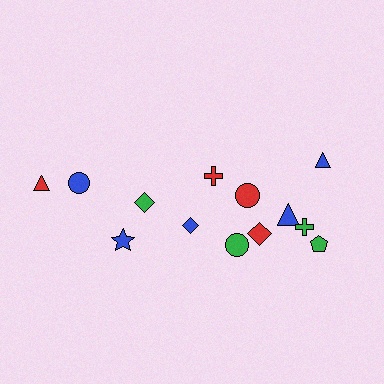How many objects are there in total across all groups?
There are 13 objects.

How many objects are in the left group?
There are 5 objects.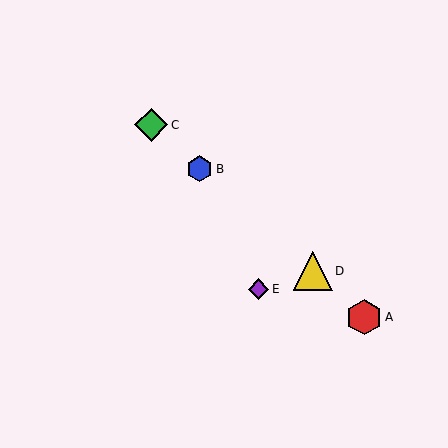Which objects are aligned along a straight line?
Objects A, B, C, D are aligned along a straight line.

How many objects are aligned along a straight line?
4 objects (A, B, C, D) are aligned along a straight line.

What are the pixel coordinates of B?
Object B is at (200, 169).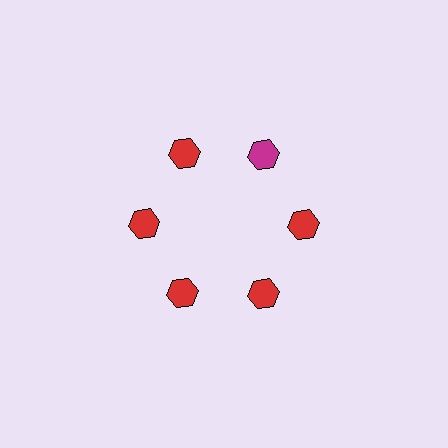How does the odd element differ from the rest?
It has a different color: magenta instead of red.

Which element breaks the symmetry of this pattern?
The magenta hexagon at roughly the 1 o'clock position breaks the symmetry. All other shapes are red hexagons.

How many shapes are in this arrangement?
There are 6 shapes arranged in a ring pattern.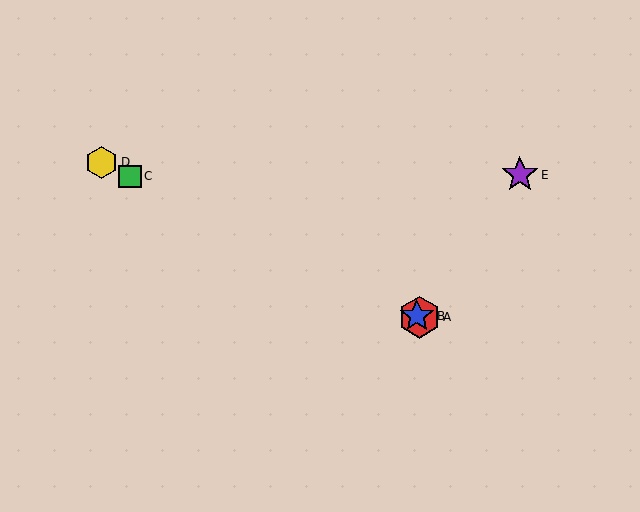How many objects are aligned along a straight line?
4 objects (A, B, C, D) are aligned along a straight line.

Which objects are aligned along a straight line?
Objects A, B, C, D are aligned along a straight line.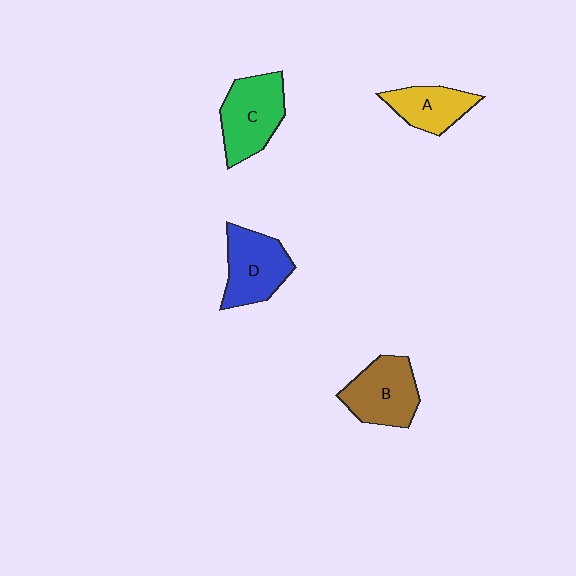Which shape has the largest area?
Shape C (green).